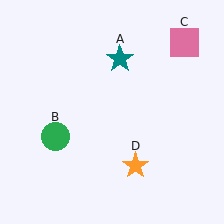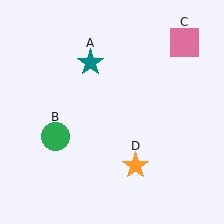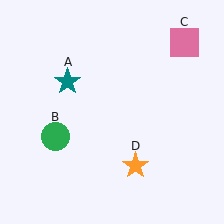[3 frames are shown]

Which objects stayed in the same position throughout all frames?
Green circle (object B) and pink square (object C) and orange star (object D) remained stationary.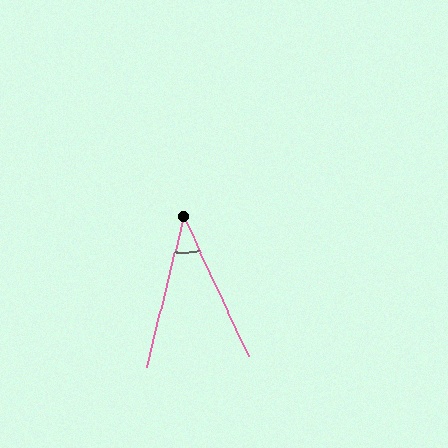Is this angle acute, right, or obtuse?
It is acute.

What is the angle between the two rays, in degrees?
Approximately 39 degrees.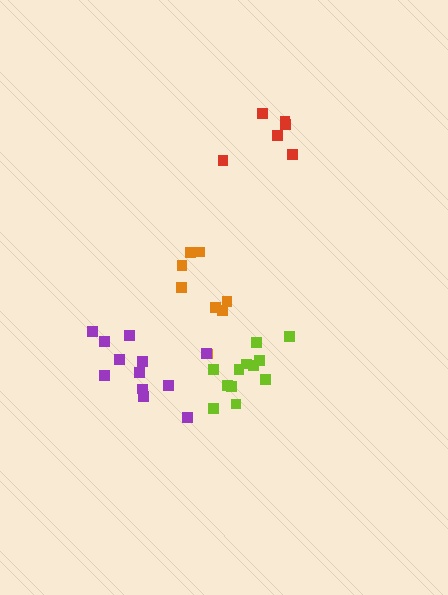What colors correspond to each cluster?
The clusters are colored: lime, orange, red, purple.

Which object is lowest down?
The lime cluster is bottommost.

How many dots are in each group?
Group 1: 12 dots, Group 2: 8 dots, Group 3: 6 dots, Group 4: 12 dots (38 total).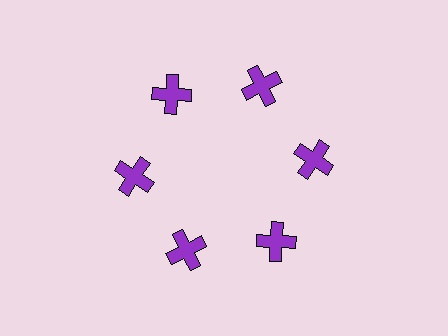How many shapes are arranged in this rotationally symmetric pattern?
There are 6 shapes, arranged in 6 groups of 1.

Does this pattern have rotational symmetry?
Yes, this pattern has 6-fold rotational symmetry. It looks the same after rotating 60 degrees around the center.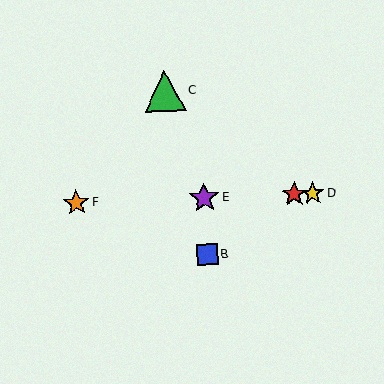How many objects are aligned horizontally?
4 objects (A, D, E, F) are aligned horizontally.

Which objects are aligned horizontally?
Objects A, D, E, F are aligned horizontally.